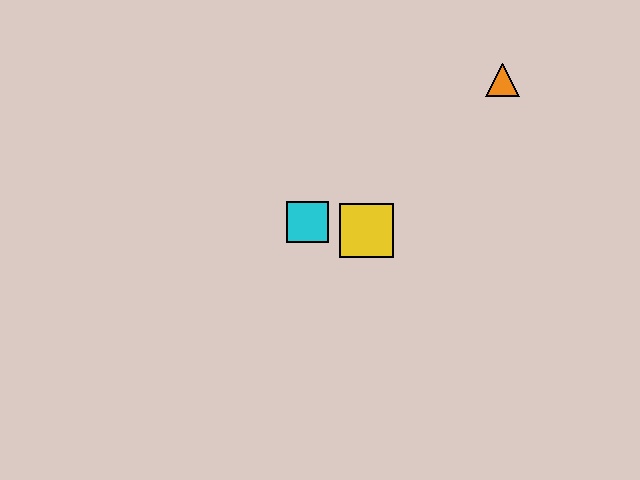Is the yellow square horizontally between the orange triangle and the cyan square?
Yes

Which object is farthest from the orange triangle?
The cyan square is farthest from the orange triangle.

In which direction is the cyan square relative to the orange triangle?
The cyan square is to the left of the orange triangle.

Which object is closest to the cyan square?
The yellow square is closest to the cyan square.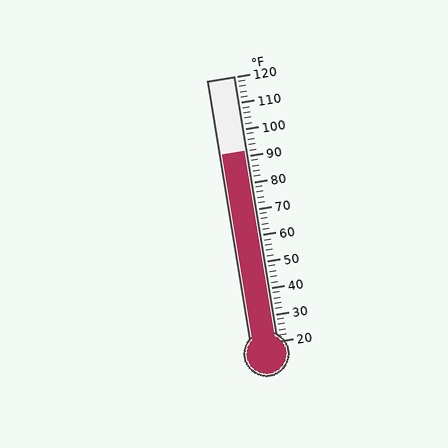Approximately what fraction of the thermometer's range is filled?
The thermometer is filled to approximately 70% of its range.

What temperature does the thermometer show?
The thermometer shows approximately 92°F.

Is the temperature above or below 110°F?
The temperature is below 110°F.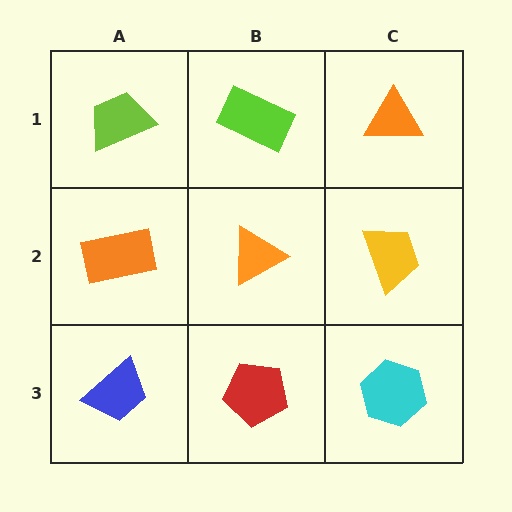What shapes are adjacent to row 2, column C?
An orange triangle (row 1, column C), a cyan hexagon (row 3, column C), an orange triangle (row 2, column B).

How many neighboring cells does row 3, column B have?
3.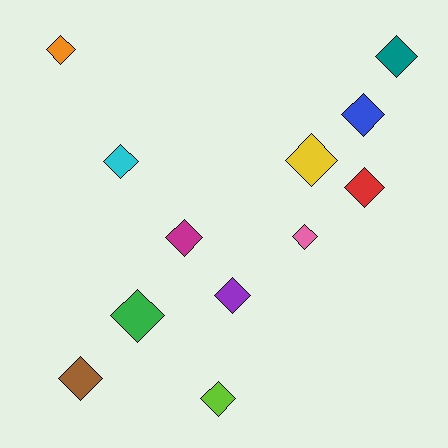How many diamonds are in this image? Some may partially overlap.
There are 12 diamonds.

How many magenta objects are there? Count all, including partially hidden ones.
There is 1 magenta object.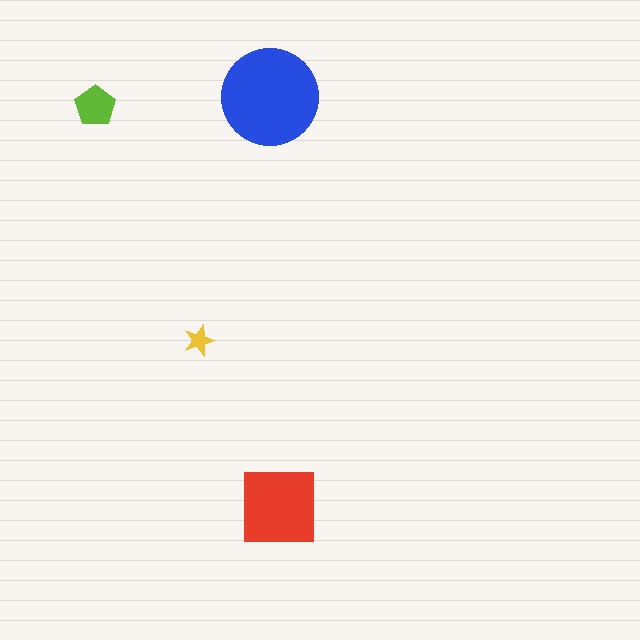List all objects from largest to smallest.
The blue circle, the red square, the lime pentagon, the yellow star.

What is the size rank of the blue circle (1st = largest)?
1st.